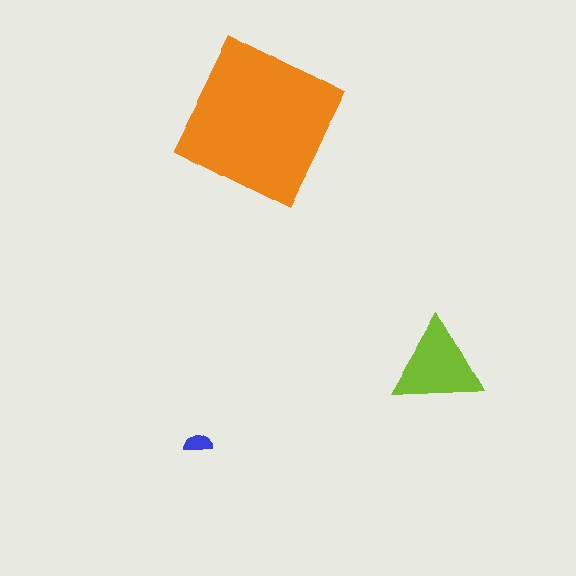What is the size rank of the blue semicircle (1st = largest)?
3rd.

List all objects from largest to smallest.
The orange square, the lime triangle, the blue semicircle.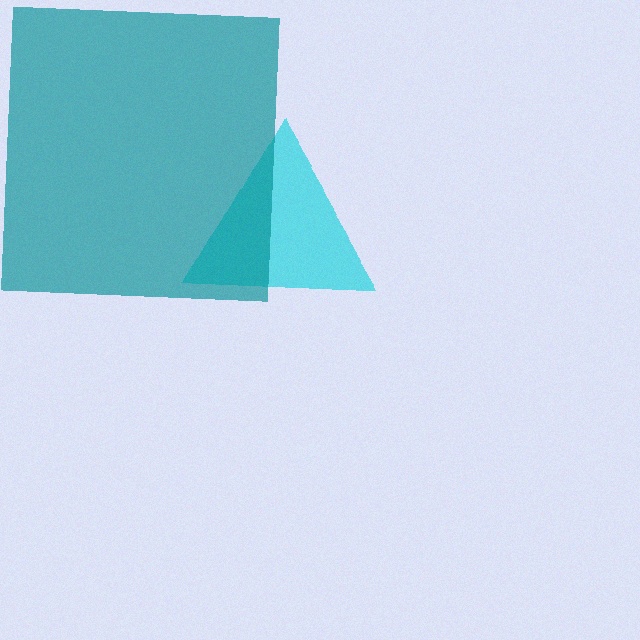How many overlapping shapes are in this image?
There are 2 overlapping shapes in the image.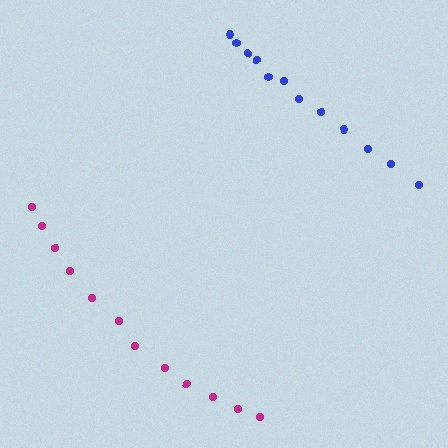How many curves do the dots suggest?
There are 2 distinct paths.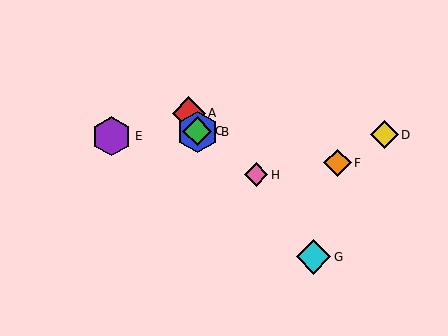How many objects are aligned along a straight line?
3 objects (A, B, C) are aligned along a straight line.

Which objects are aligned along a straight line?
Objects A, B, C are aligned along a straight line.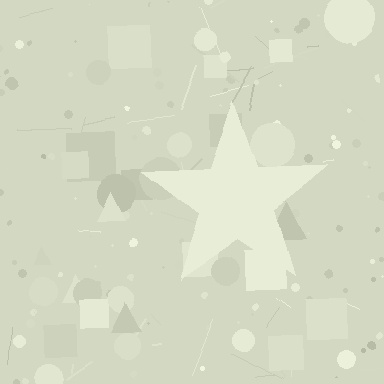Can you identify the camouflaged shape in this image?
The camouflaged shape is a star.